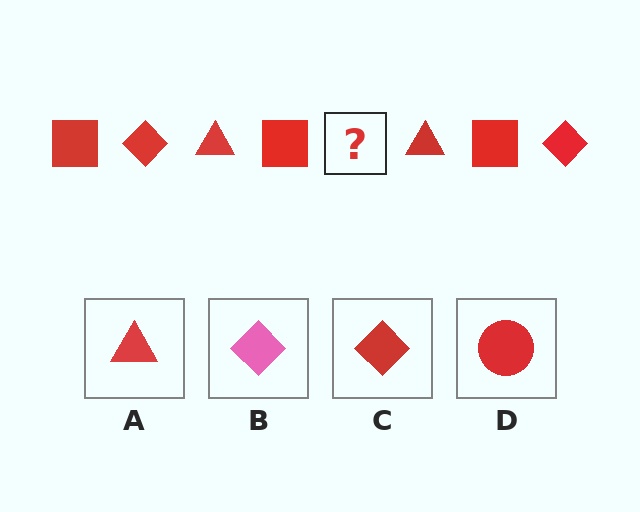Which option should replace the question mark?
Option C.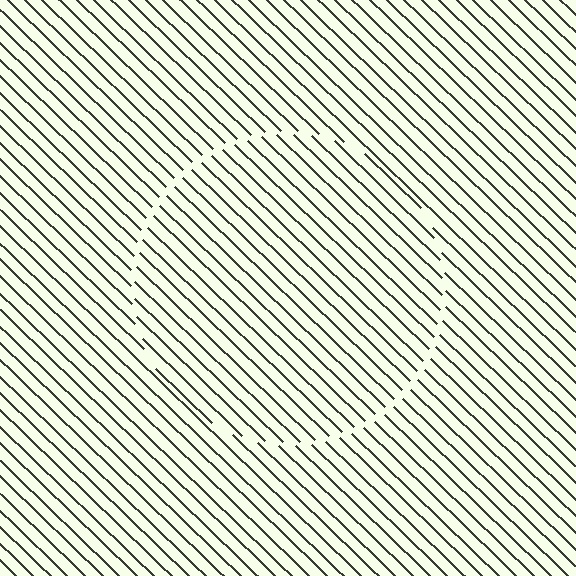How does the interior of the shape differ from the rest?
The interior of the shape contains the same grating, shifted by half a period — the contour is defined by the phase discontinuity where line-ends from the inner and outer gratings abut.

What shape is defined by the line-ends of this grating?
An illusory circle. The interior of the shape contains the same grating, shifted by half a period — the contour is defined by the phase discontinuity where line-ends from the inner and outer gratings abut.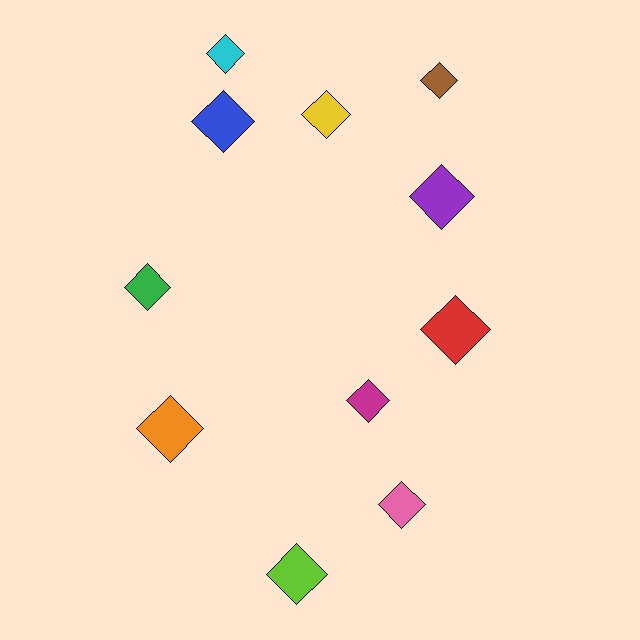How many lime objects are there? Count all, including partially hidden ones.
There is 1 lime object.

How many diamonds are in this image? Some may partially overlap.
There are 11 diamonds.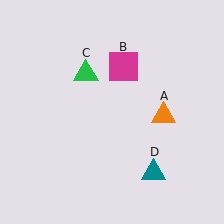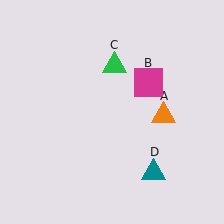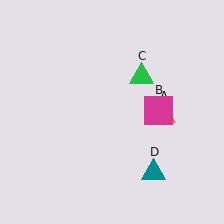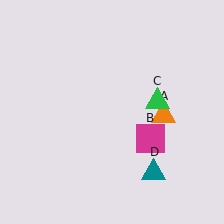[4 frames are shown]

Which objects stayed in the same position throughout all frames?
Orange triangle (object A) and teal triangle (object D) remained stationary.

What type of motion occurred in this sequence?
The magenta square (object B), green triangle (object C) rotated clockwise around the center of the scene.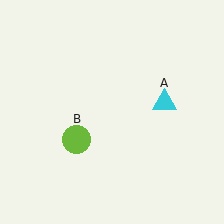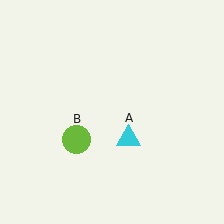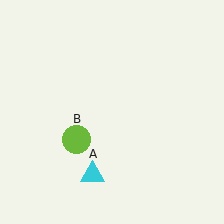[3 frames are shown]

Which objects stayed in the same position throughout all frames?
Lime circle (object B) remained stationary.